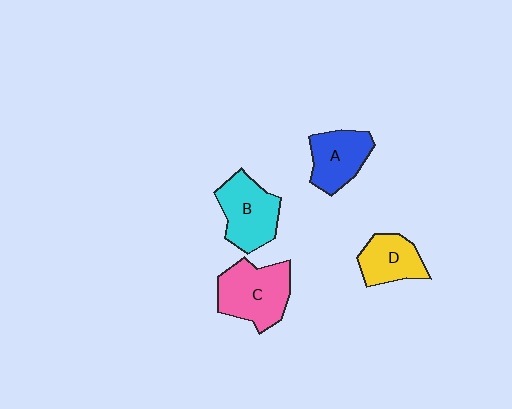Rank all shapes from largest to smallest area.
From largest to smallest: C (pink), B (cyan), A (blue), D (yellow).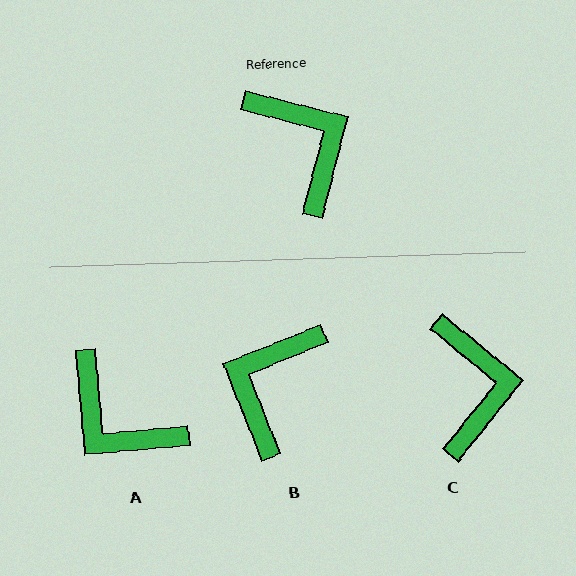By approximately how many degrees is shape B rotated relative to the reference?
Approximately 126 degrees counter-clockwise.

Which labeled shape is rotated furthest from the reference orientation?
A, about 161 degrees away.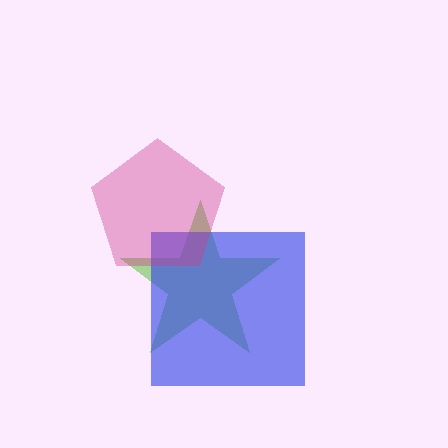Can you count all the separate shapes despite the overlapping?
Yes, there are 3 separate shapes.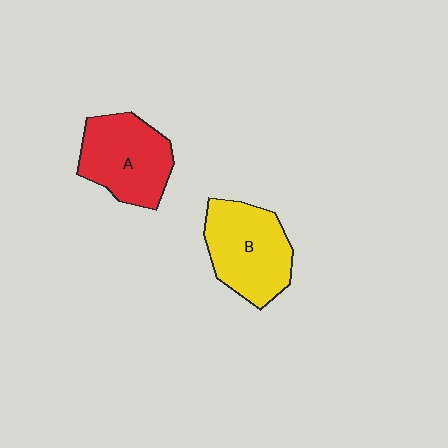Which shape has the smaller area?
Shape A (red).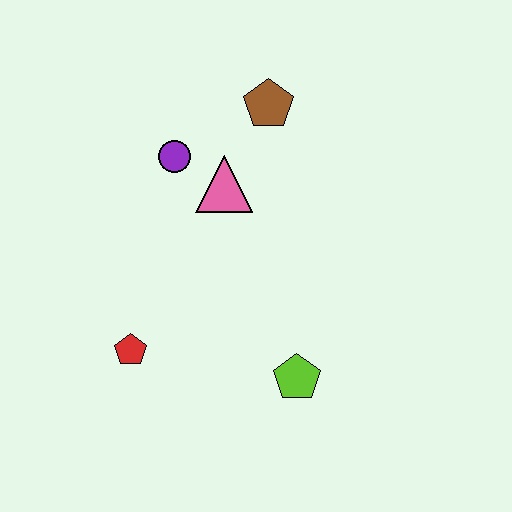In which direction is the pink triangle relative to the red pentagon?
The pink triangle is above the red pentagon.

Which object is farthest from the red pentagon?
The brown pentagon is farthest from the red pentagon.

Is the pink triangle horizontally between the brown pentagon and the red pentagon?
Yes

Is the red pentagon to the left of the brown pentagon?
Yes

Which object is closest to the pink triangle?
The purple circle is closest to the pink triangle.